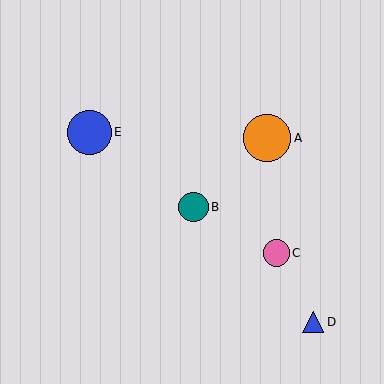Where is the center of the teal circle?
The center of the teal circle is at (194, 207).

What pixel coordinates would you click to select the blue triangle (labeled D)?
Click at (313, 322) to select the blue triangle D.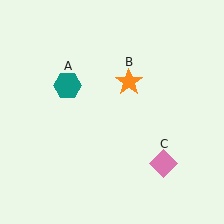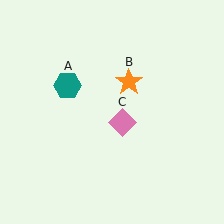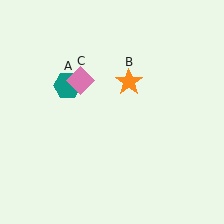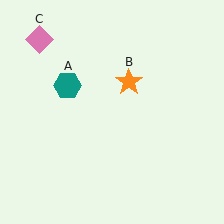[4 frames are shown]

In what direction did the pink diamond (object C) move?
The pink diamond (object C) moved up and to the left.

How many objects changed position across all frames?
1 object changed position: pink diamond (object C).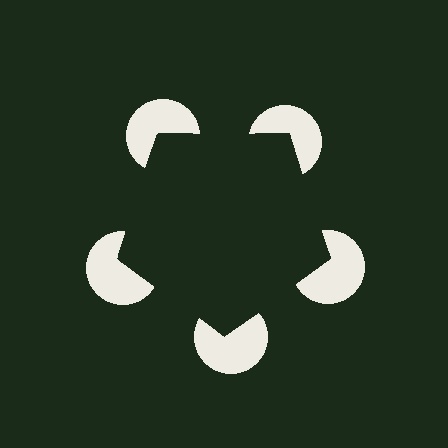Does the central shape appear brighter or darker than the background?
It typically appears slightly darker than the background, even though no actual brightness change is drawn.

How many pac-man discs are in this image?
There are 5 — one at each vertex of the illusory pentagon.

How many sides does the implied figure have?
5 sides.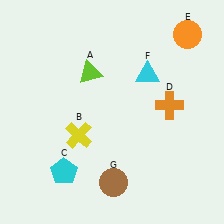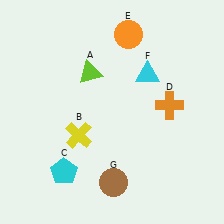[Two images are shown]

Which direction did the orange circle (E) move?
The orange circle (E) moved left.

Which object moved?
The orange circle (E) moved left.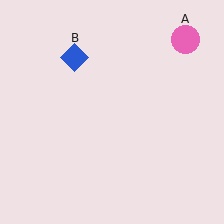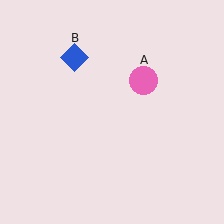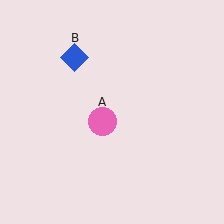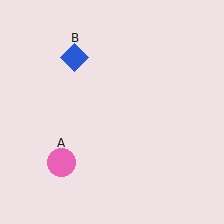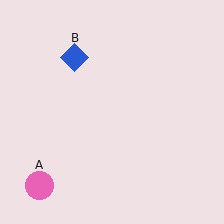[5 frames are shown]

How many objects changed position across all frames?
1 object changed position: pink circle (object A).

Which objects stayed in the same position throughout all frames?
Blue diamond (object B) remained stationary.